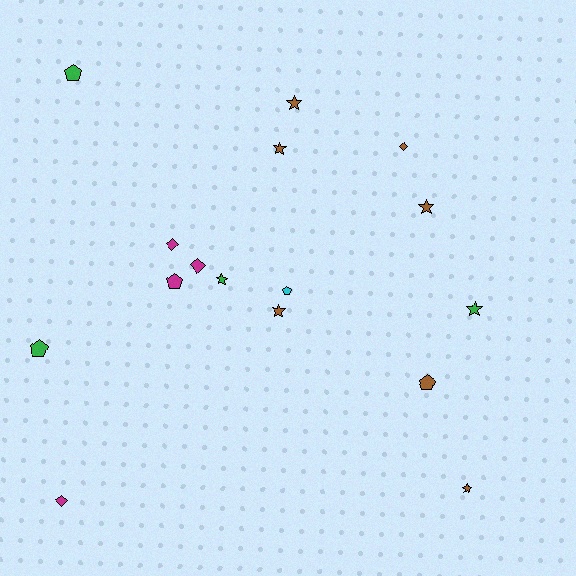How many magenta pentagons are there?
There is 1 magenta pentagon.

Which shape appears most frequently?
Star, with 7 objects.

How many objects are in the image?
There are 16 objects.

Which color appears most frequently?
Brown, with 7 objects.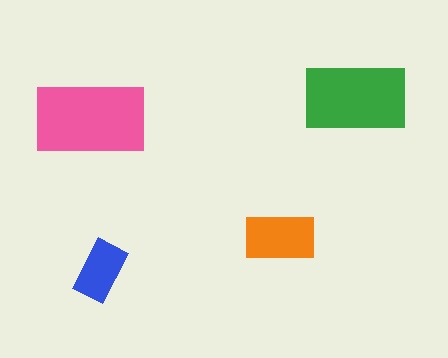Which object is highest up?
The green rectangle is topmost.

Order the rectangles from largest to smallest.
the pink one, the green one, the orange one, the blue one.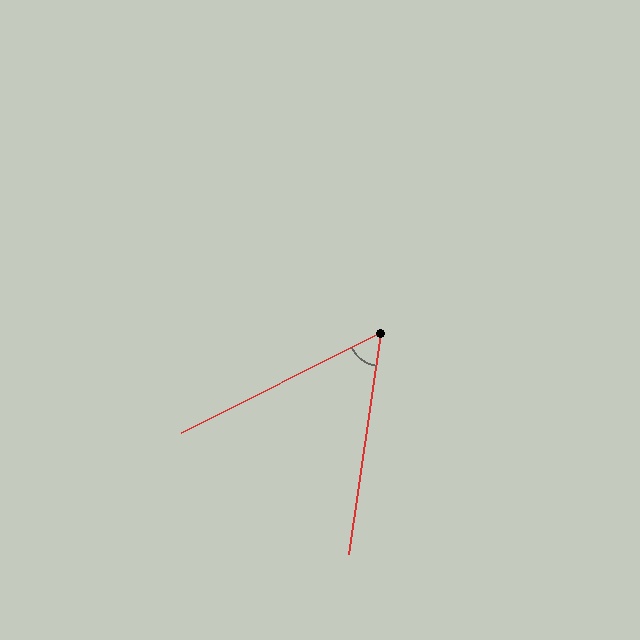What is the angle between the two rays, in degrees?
Approximately 55 degrees.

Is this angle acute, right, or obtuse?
It is acute.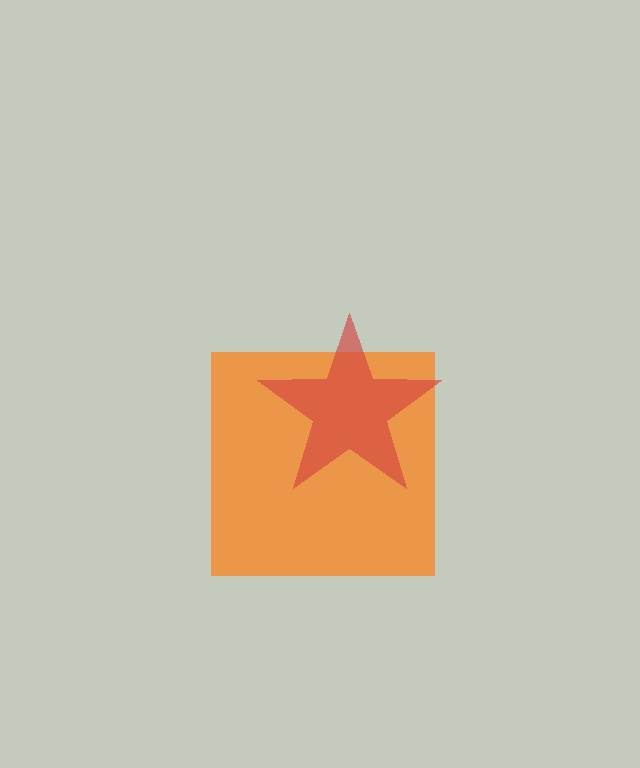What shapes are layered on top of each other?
The layered shapes are: an orange square, a red star.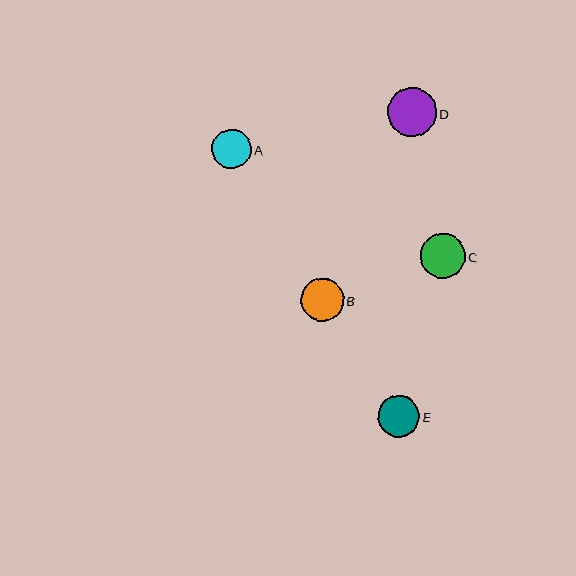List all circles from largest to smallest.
From largest to smallest: D, C, B, E, A.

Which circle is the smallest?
Circle A is the smallest with a size of approximately 39 pixels.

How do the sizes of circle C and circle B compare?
Circle C and circle B are approximately the same size.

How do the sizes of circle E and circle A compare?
Circle E and circle A are approximately the same size.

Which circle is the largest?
Circle D is the largest with a size of approximately 49 pixels.